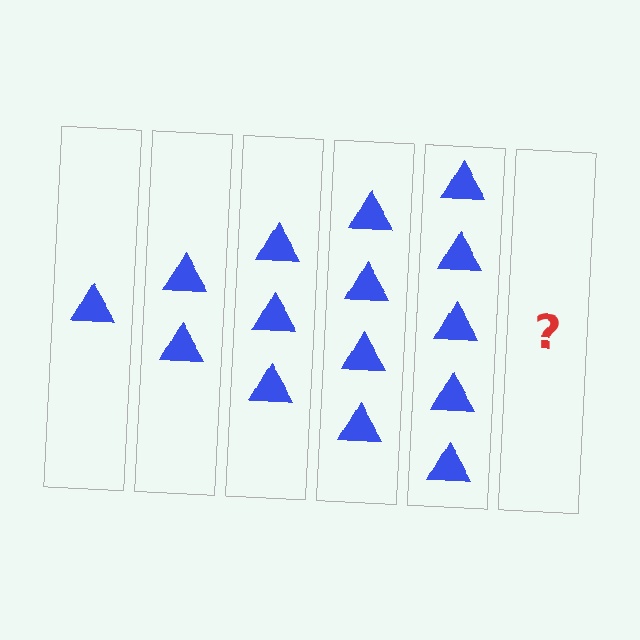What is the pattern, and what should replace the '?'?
The pattern is that each step adds one more triangle. The '?' should be 6 triangles.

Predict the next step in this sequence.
The next step is 6 triangles.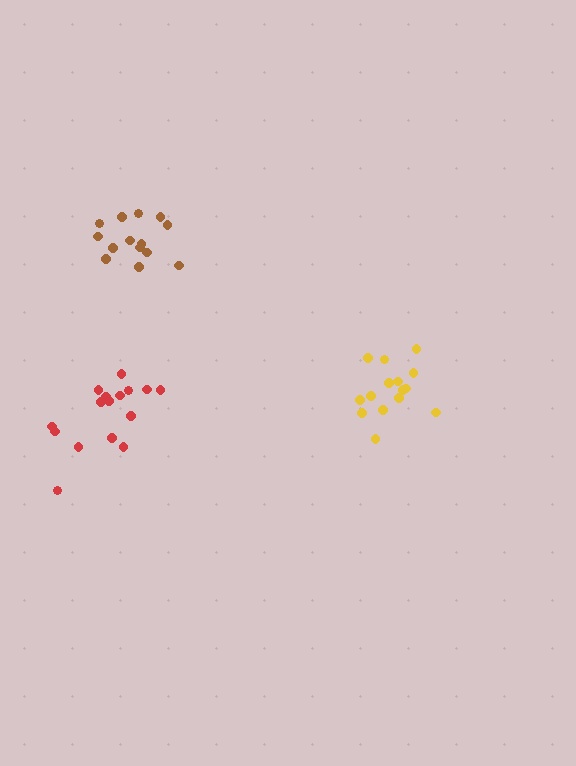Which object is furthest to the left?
The red cluster is leftmost.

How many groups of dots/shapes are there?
There are 3 groups.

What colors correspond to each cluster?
The clusters are colored: yellow, red, brown.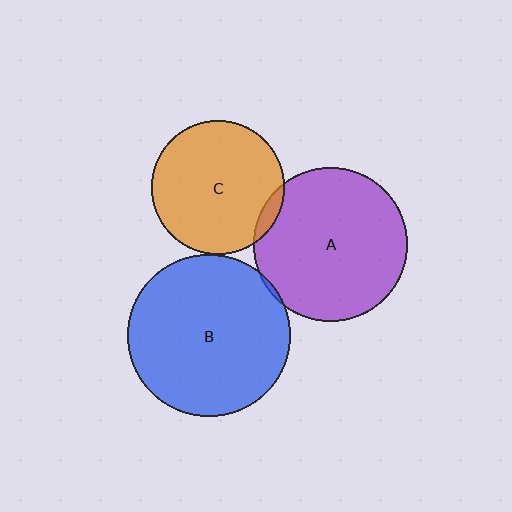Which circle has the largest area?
Circle B (blue).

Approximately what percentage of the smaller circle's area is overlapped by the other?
Approximately 5%.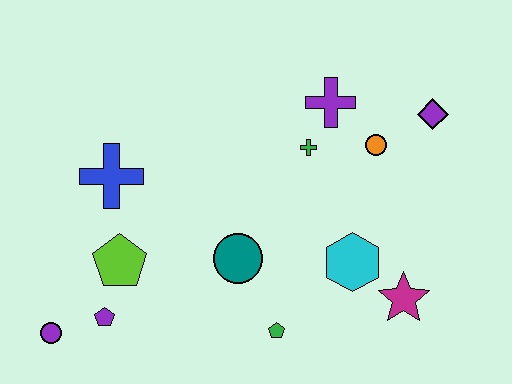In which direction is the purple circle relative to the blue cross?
The purple circle is below the blue cross.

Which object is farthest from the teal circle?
The purple diamond is farthest from the teal circle.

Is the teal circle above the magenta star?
Yes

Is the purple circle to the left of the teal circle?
Yes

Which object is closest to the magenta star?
The cyan hexagon is closest to the magenta star.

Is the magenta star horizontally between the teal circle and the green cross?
No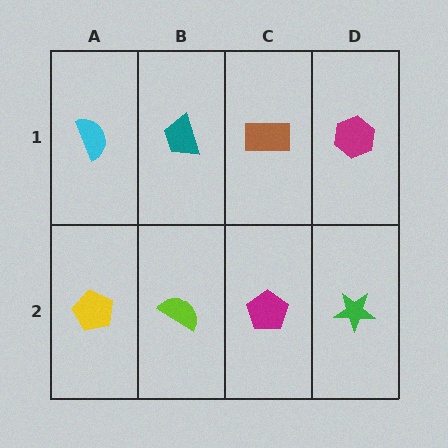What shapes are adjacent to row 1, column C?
A magenta pentagon (row 2, column C), a teal trapezoid (row 1, column B), a magenta hexagon (row 1, column D).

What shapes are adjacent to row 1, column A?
A yellow pentagon (row 2, column A), a teal trapezoid (row 1, column B).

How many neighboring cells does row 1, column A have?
2.